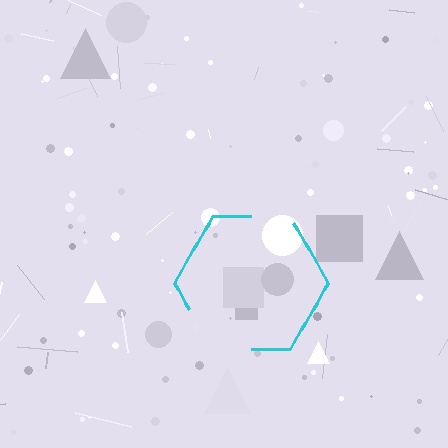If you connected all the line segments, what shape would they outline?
They would outline a hexagon.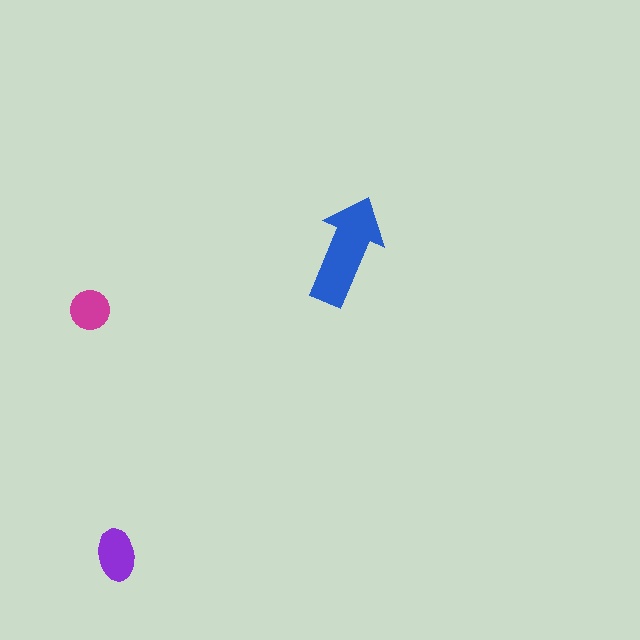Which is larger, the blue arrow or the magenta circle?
The blue arrow.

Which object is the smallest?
The magenta circle.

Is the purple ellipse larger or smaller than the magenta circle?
Larger.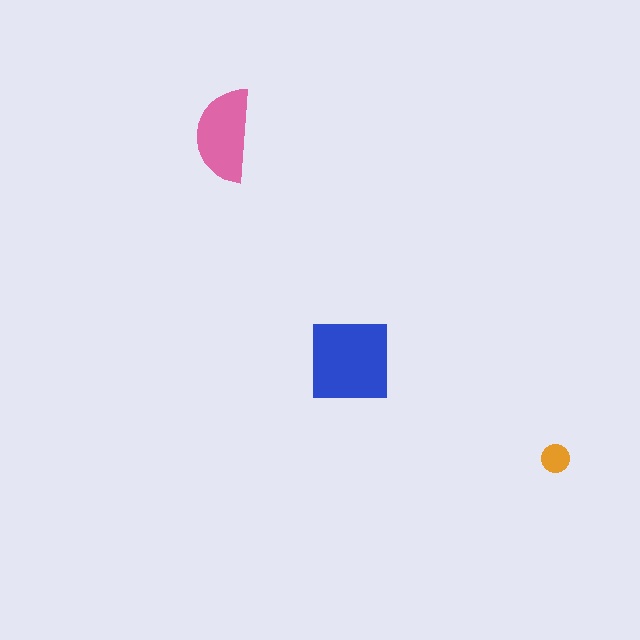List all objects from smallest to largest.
The orange circle, the pink semicircle, the blue square.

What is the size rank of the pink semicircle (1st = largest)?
2nd.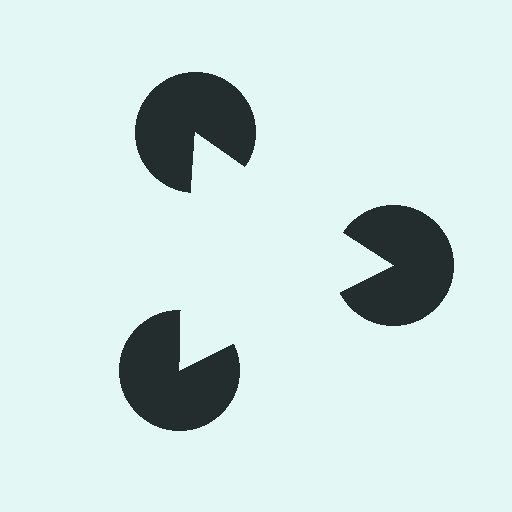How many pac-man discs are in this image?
There are 3 — one at each vertex of the illusory triangle.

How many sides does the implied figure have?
3 sides.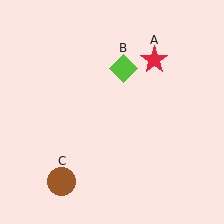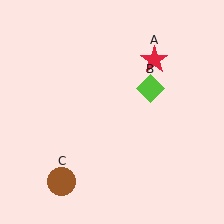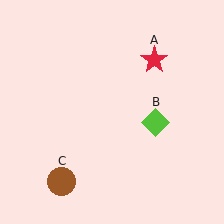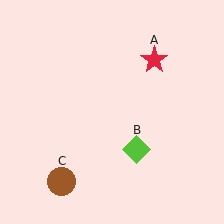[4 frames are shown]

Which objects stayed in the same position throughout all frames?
Red star (object A) and brown circle (object C) remained stationary.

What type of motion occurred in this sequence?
The lime diamond (object B) rotated clockwise around the center of the scene.